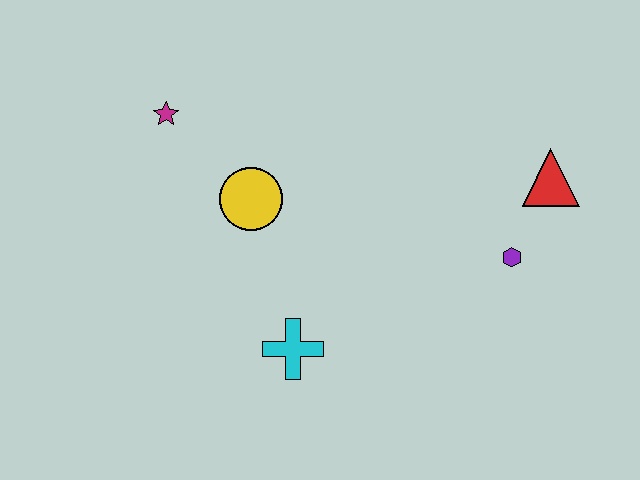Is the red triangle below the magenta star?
Yes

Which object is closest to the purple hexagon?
The red triangle is closest to the purple hexagon.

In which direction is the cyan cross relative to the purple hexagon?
The cyan cross is to the left of the purple hexagon.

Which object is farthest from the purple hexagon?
The magenta star is farthest from the purple hexagon.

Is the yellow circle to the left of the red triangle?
Yes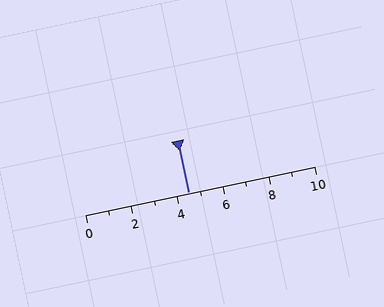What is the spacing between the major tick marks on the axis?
The major ticks are spaced 2 apart.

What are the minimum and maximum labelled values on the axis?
The axis runs from 0 to 10.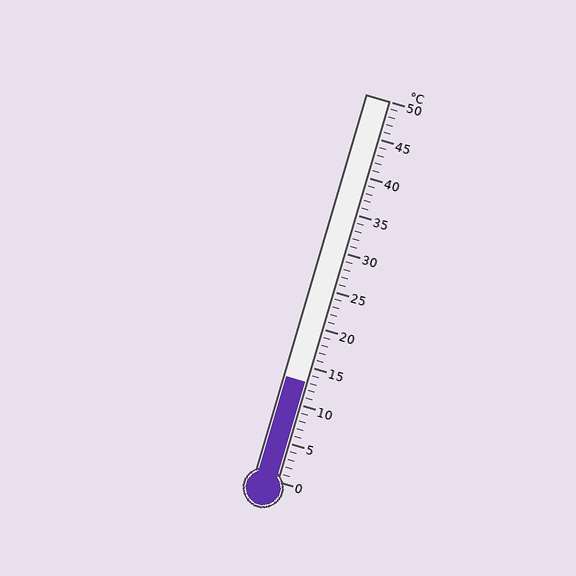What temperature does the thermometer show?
The thermometer shows approximately 13°C.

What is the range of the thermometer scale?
The thermometer scale ranges from 0°C to 50°C.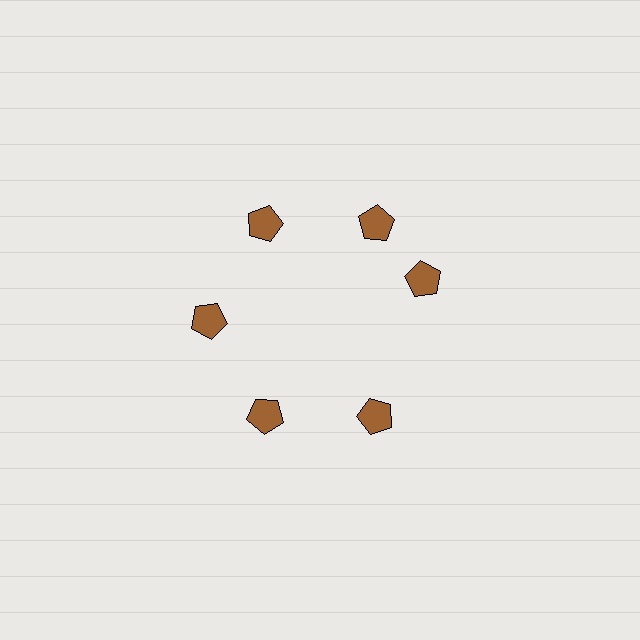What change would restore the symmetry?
The symmetry would be restored by rotating it back into even spacing with its neighbors so that all 6 pentagons sit at equal angles and equal distance from the center.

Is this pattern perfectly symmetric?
No. The 6 brown pentagons are arranged in a ring, but one element near the 3 o'clock position is rotated out of alignment along the ring, breaking the 6-fold rotational symmetry.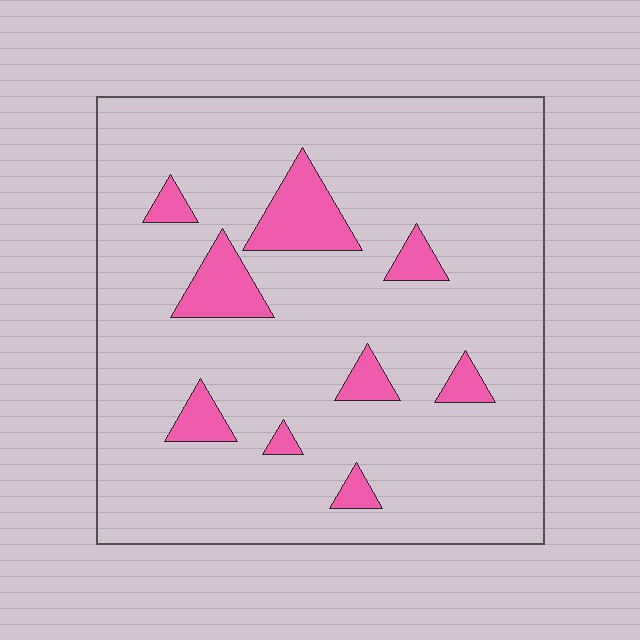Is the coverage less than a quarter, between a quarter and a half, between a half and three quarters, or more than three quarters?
Less than a quarter.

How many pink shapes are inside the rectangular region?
9.